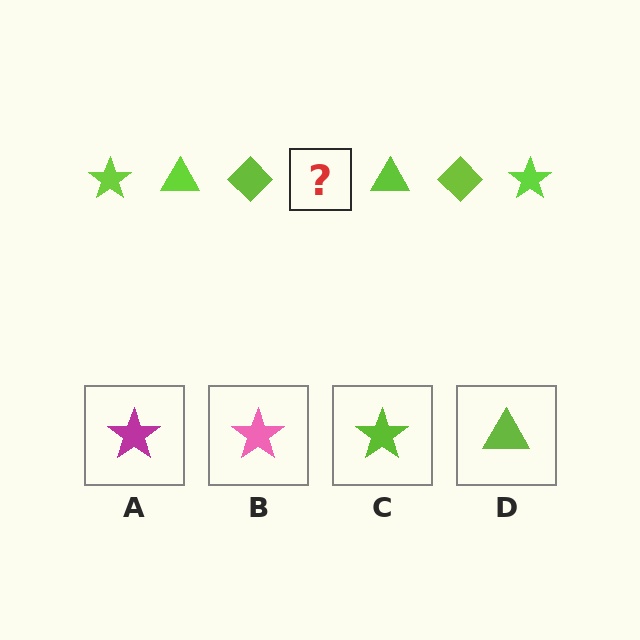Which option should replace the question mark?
Option C.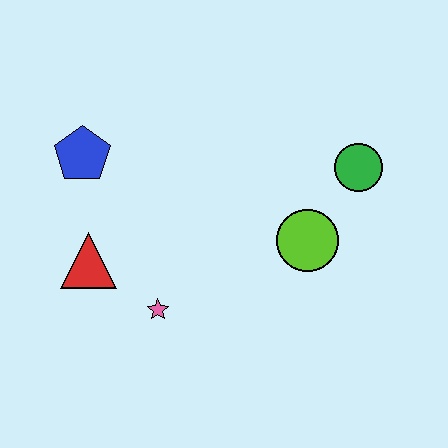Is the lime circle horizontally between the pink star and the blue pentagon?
No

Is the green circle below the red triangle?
No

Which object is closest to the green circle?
The lime circle is closest to the green circle.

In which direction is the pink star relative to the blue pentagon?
The pink star is below the blue pentagon.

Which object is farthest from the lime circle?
The blue pentagon is farthest from the lime circle.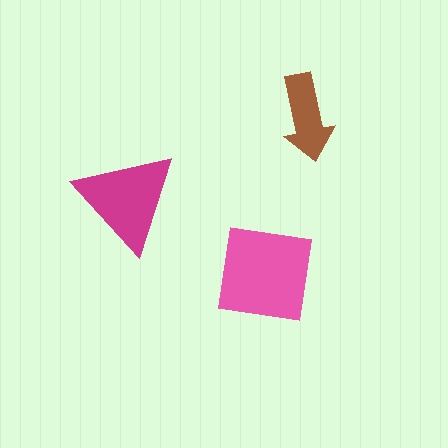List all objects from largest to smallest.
The pink square, the magenta triangle, the brown arrow.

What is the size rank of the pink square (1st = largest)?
1st.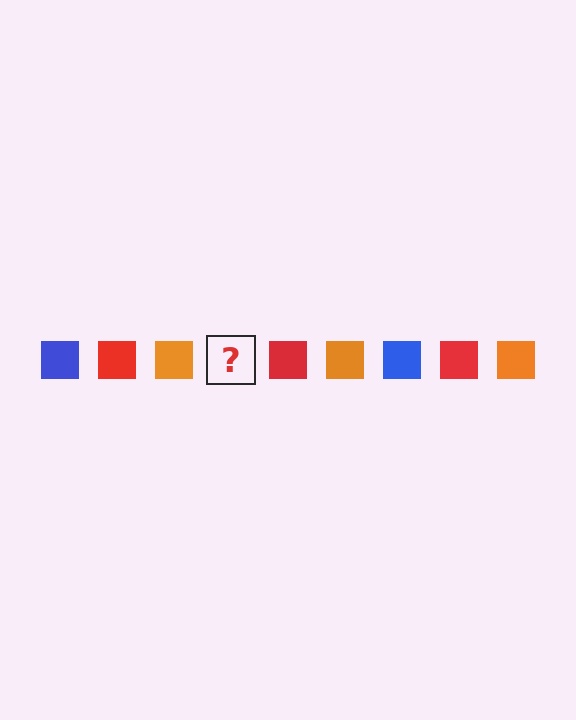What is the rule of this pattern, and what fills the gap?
The rule is that the pattern cycles through blue, red, orange squares. The gap should be filled with a blue square.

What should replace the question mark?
The question mark should be replaced with a blue square.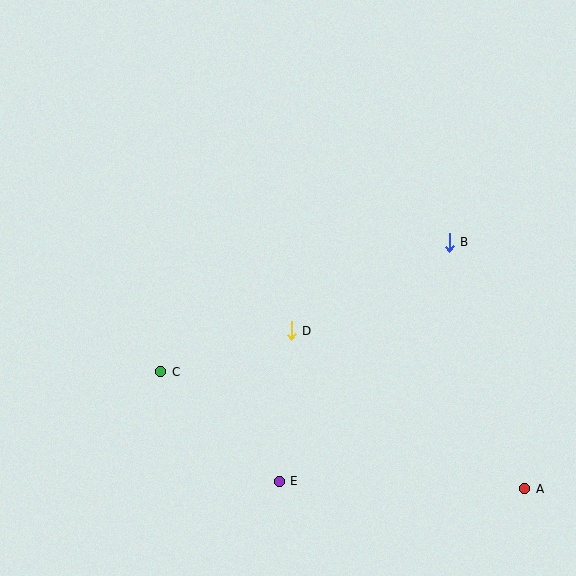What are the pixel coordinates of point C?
Point C is at (161, 372).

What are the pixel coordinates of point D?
Point D is at (291, 331).